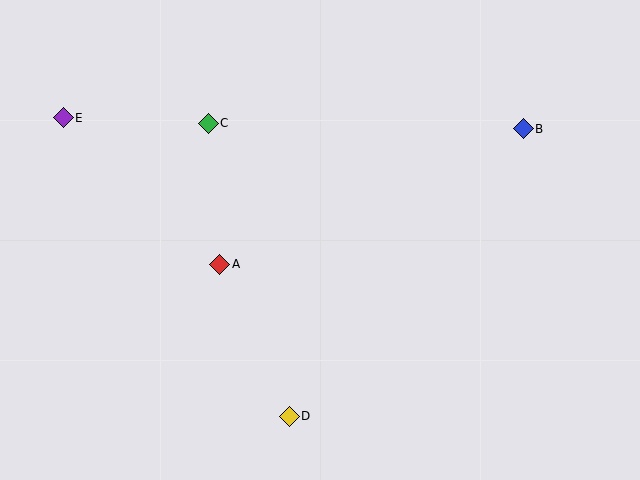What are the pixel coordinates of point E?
Point E is at (63, 118).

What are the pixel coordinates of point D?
Point D is at (289, 416).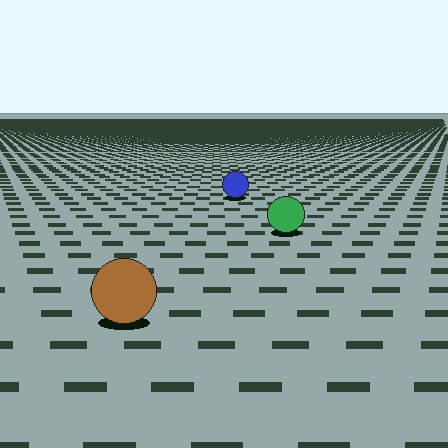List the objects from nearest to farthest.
From nearest to farthest: the brown circle, the green circle, the blue circle.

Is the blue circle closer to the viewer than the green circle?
No. The green circle is closer — you can tell from the texture gradient: the ground texture is coarser near it.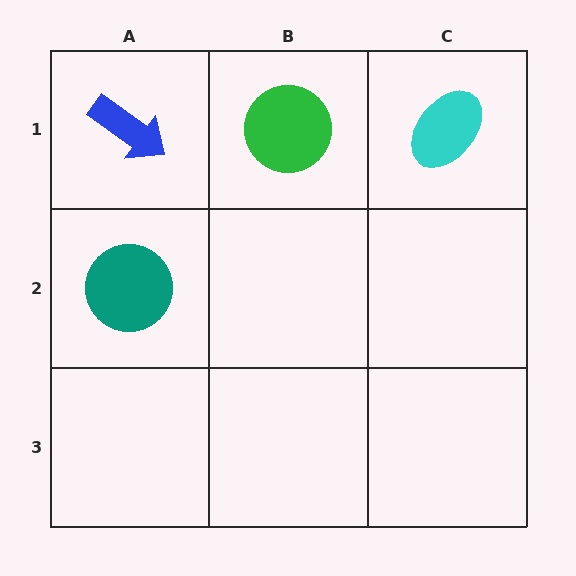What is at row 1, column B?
A green circle.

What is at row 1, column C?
A cyan ellipse.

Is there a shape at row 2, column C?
No, that cell is empty.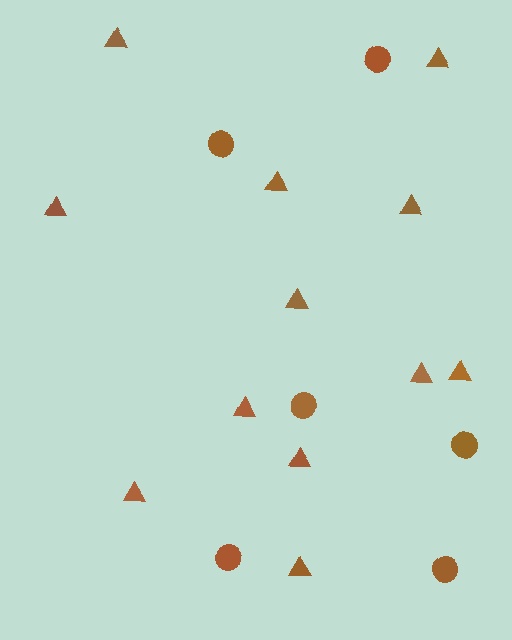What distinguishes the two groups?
There are 2 groups: one group of circles (6) and one group of triangles (12).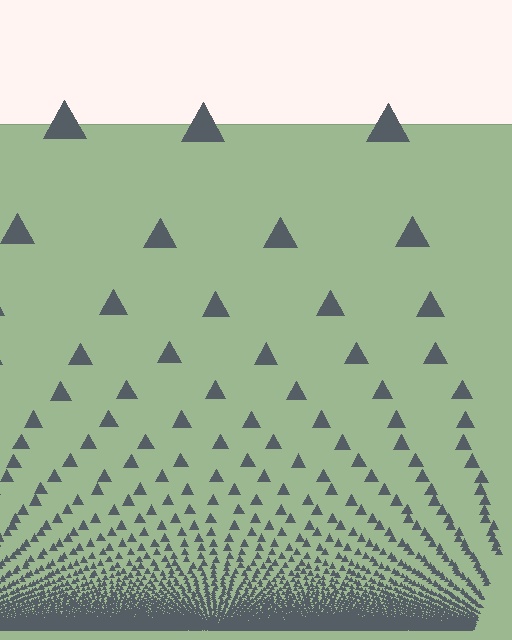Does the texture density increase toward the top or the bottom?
Density increases toward the bottom.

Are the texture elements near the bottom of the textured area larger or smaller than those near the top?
Smaller. The gradient is inverted — elements near the bottom are smaller and denser.